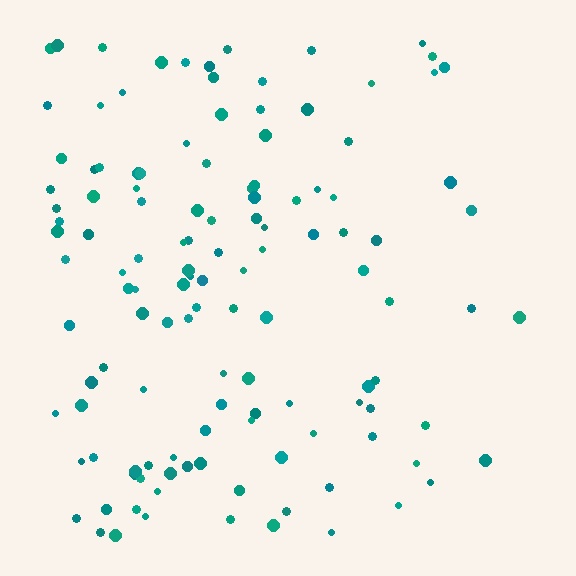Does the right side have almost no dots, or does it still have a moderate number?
Still a moderate number, just noticeably fewer than the left.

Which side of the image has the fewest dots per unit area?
The right.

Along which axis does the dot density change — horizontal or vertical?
Horizontal.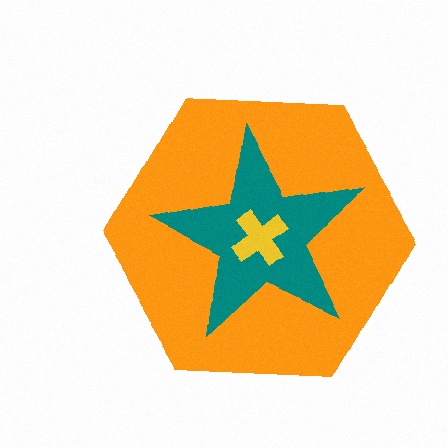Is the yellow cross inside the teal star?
Yes.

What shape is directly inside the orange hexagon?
The teal star.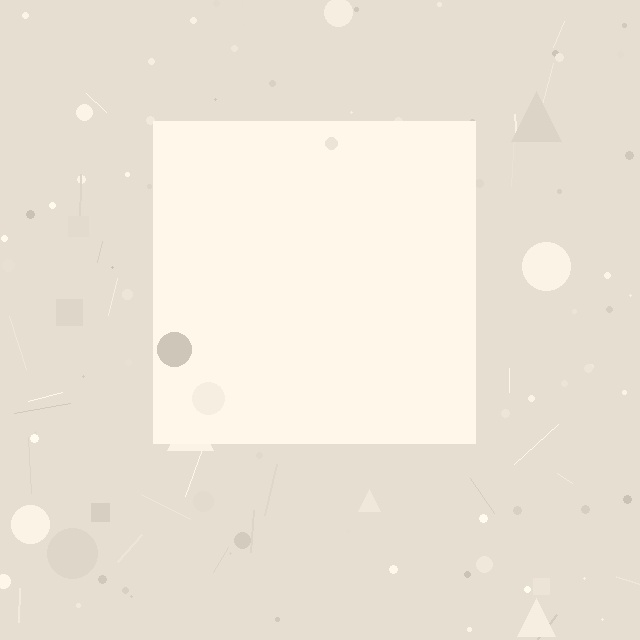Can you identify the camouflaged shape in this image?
The camouflaged shape is a square.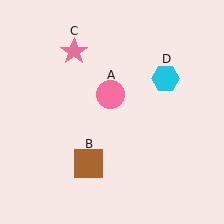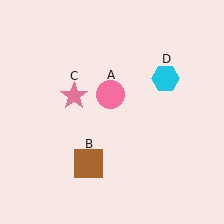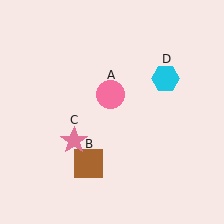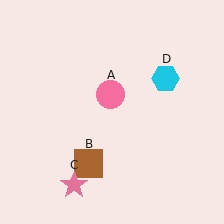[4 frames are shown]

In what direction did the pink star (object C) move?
The pink star (object C) moved down.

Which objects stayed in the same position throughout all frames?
Pink circle (object A) and brown square (object B) and cyan hexagon (object D) remained stationary.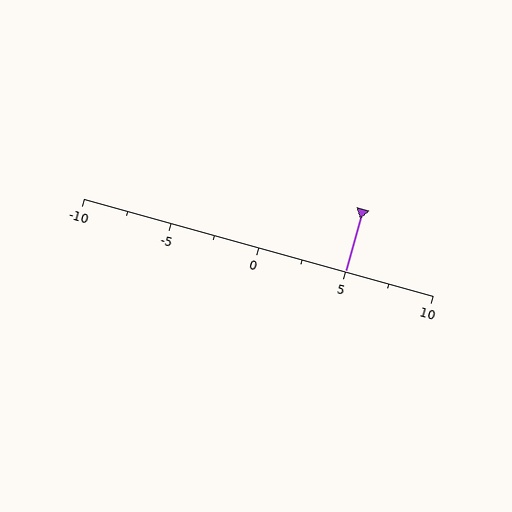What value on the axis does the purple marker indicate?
The marker indicates approximately 5.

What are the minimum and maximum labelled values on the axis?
The axis runs from -10 to 10.